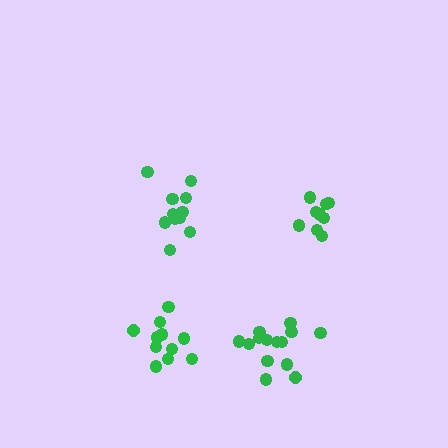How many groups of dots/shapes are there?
There are 4 groups.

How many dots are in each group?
Group 1: 11 dots, Group 2: 14 dots, Group 3: 11 dots, Group 4: 9 dots (45 total).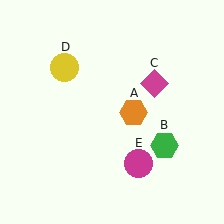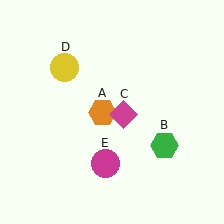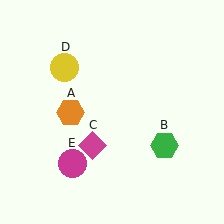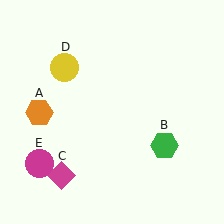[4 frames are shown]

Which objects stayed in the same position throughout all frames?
Green hexagon (object B) and yellow circle (object D) remained stationary.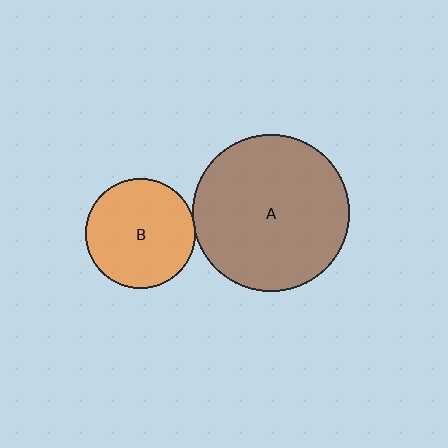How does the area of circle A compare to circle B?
Approximately 2.1 times.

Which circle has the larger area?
Circle A (brown).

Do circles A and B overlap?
Yes.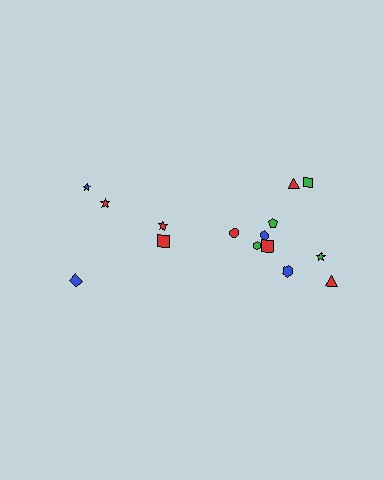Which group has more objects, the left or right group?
The right group.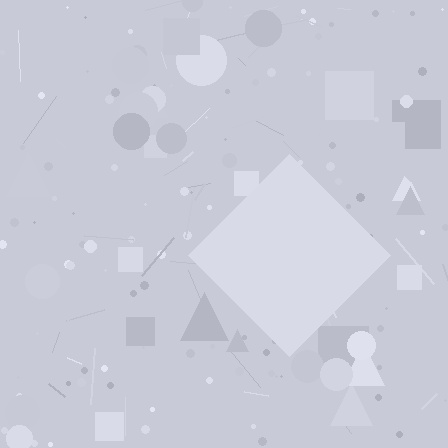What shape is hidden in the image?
A diamond is hidden in the image.